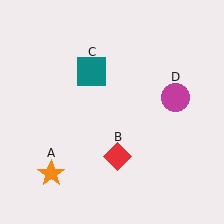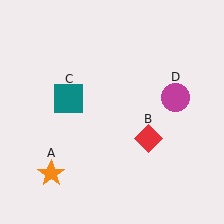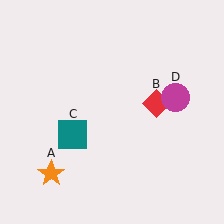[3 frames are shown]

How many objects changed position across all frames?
2 objects changed position: red diamond (object B), teal square (object C).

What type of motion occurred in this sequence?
The red diamond (object B), teal square (object C) rotated counterclockwise around the center of the scene.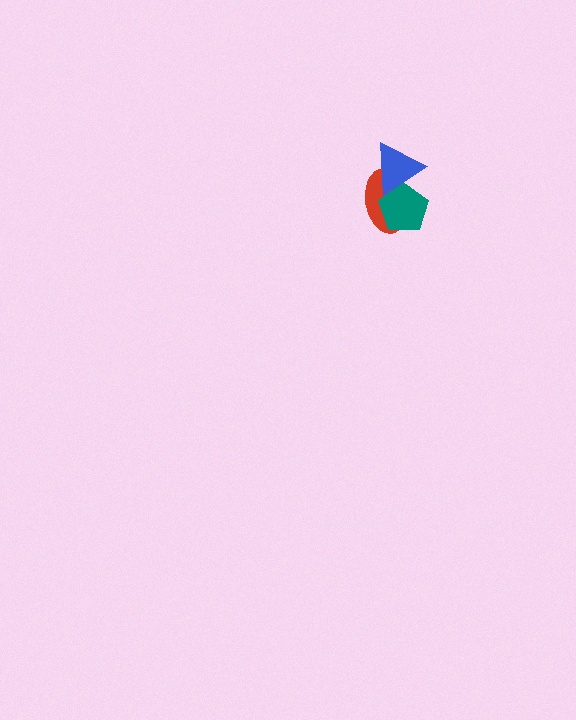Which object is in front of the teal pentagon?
The blue triangle is in front of the teal pentagon.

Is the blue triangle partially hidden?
No, no other shape covers it.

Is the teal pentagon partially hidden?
Yes, it is partially covered by another shape.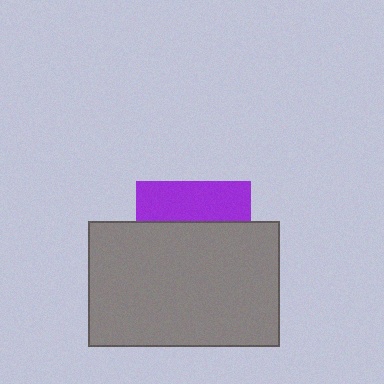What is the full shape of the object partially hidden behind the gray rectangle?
The partially hidden object is a purple square.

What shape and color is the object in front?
The object in front is a gray rectangle.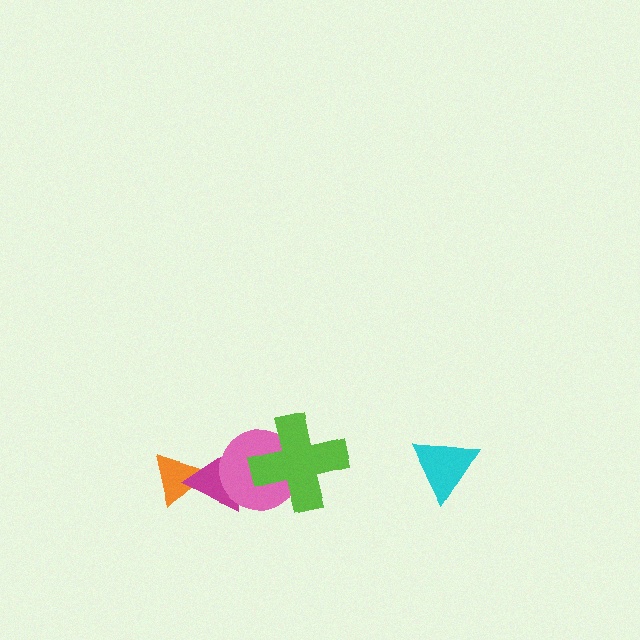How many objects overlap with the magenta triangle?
2 objects overlap with the magenta triangle.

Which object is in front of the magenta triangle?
The pink circle is in front of the magenta triangle.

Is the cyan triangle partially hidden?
No, no other shape covers it.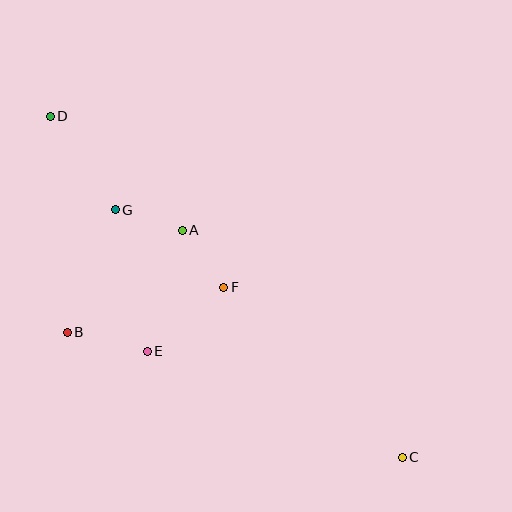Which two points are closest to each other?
Points A and F are closest to each other.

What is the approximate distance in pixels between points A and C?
The distance between A and C is approximately 316 pixels.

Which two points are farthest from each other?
Points C and D are farthest from each other.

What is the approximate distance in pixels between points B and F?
The distance between B and F is approximately 163 pixels.